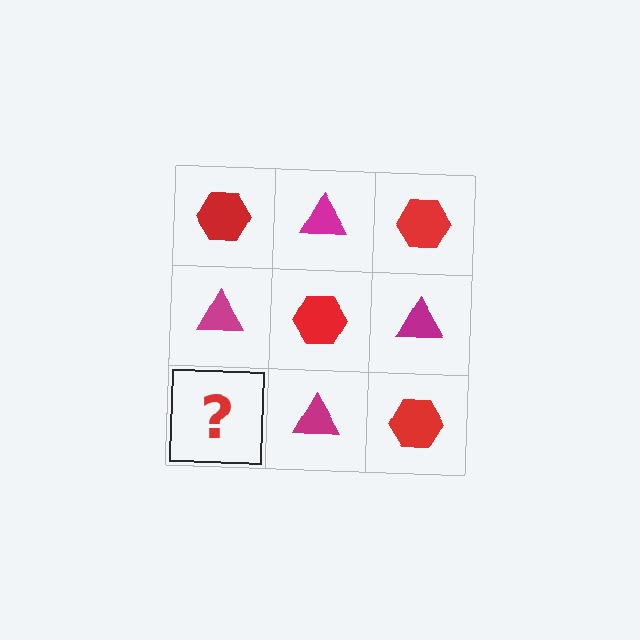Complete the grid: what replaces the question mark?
The question mark should be replaced with a red hexagon.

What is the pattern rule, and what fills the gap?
The rule is that it alternates red hexagon and magenta triangle in a checkerboard pattern. The gap should be filled with a red hexagon.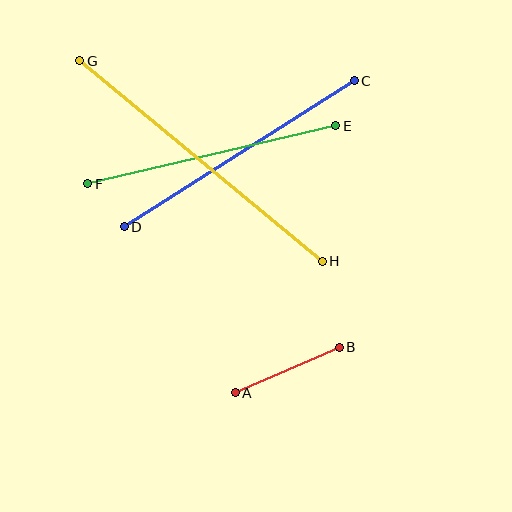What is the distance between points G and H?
The distance is approximately 314 pixels.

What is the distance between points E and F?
The distance is approximately 255 pixels.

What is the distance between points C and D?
The distance is approximately 272 pixels.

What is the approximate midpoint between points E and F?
The midpoint is at approximately (212, 155) pixels.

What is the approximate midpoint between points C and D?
The midpoint is at approximately (239, 154) pixels.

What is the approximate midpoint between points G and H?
The midpoint is at approximately (201, 161) pixels.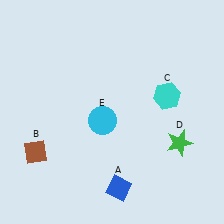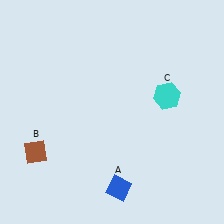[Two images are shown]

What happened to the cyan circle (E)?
The cyan circle (E) was removed in Image 2. It was in the bottom-left area of Image 1.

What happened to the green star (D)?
The green star (D) was removed in Image 2. It was in the bottom-right area of Image 1.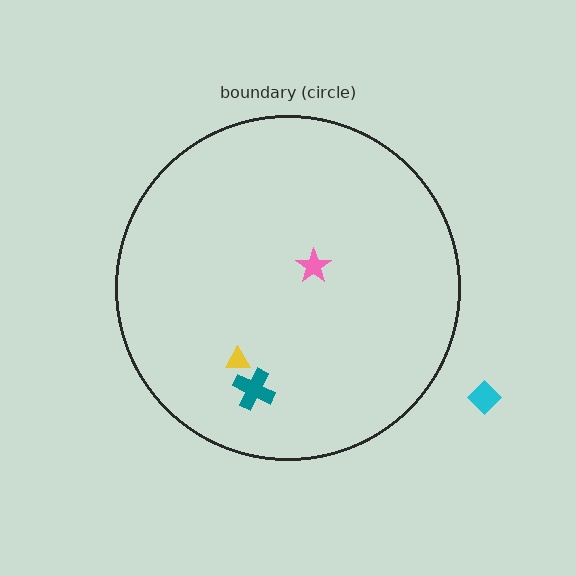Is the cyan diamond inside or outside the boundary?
Outside.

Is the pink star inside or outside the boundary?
Inside.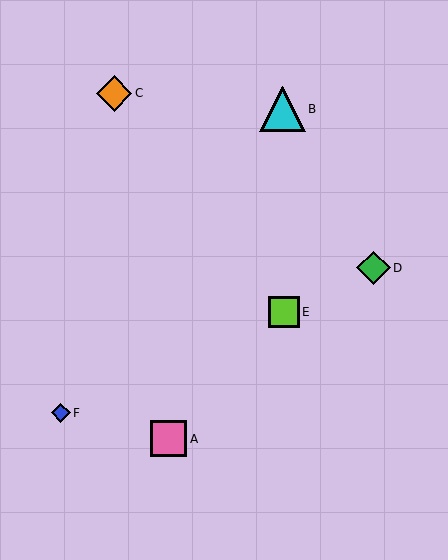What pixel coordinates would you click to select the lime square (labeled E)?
Click at (284, 312) to select the lime square E.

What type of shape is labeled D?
Shape D is a green diamond.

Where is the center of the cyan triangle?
The center of the cyan triangle is at (282, 109).